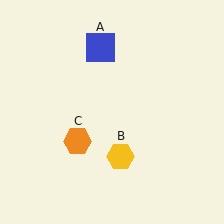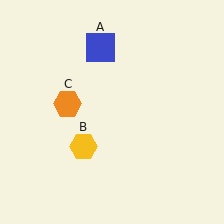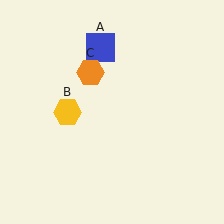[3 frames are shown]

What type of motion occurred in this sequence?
The yellow hexagon (object B), orange hexagon (object C) rotated clockwise around the center of the scene.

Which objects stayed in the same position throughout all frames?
Blue square (object A) remained stationary.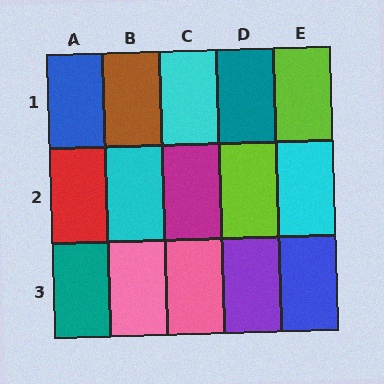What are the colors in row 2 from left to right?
Red, cyan, magenta, lime, cyan.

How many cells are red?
1 cell is red.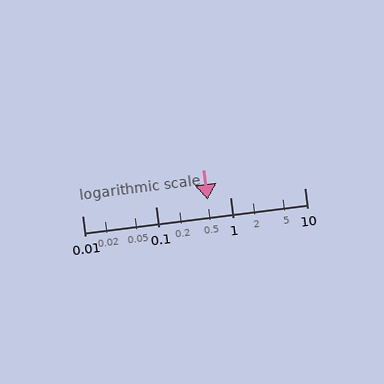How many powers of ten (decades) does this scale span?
The scale spans 3 decades, from 0.01 to 10.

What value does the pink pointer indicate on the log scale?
The pointer indicates approximately 0.5.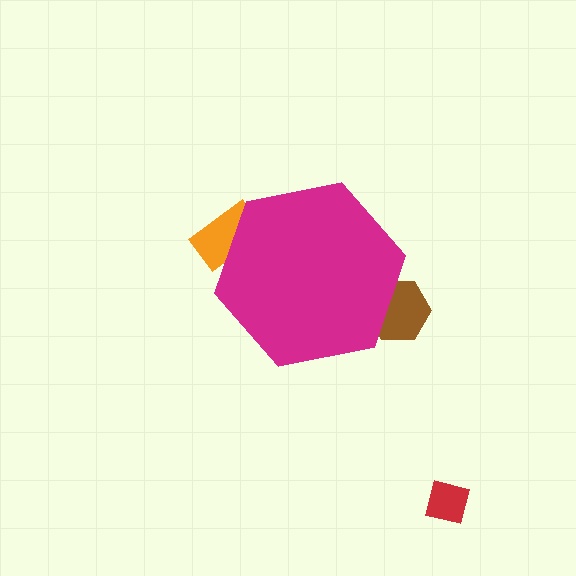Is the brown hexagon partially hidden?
Yes, the brown hexagon is partially hidden behind the magenta hexagon.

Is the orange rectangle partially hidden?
Yes, the orange rectangle is partially hidden behind the magenta hexagon.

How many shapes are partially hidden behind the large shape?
2 shapes are partially hidden.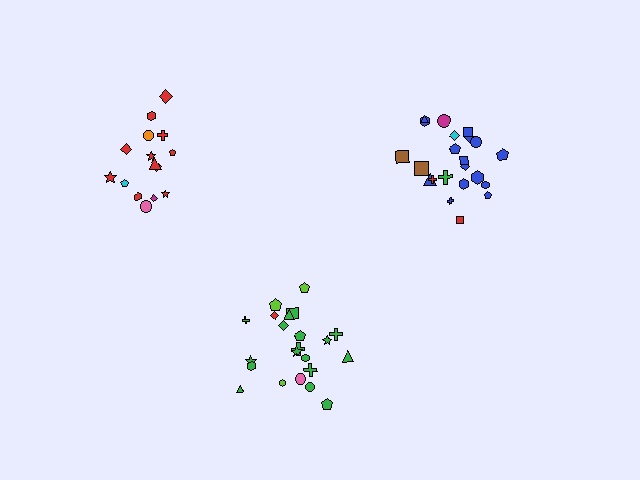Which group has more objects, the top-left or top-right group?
The top-right group.